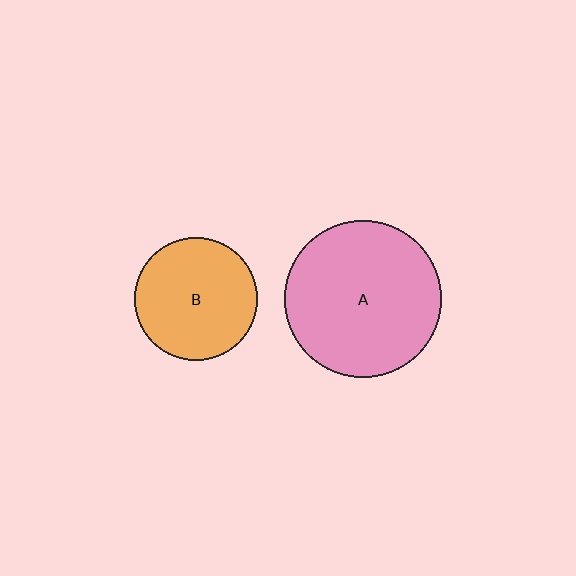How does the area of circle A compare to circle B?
Approximately 1.6 times.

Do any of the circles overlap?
No, none of the circles overlap.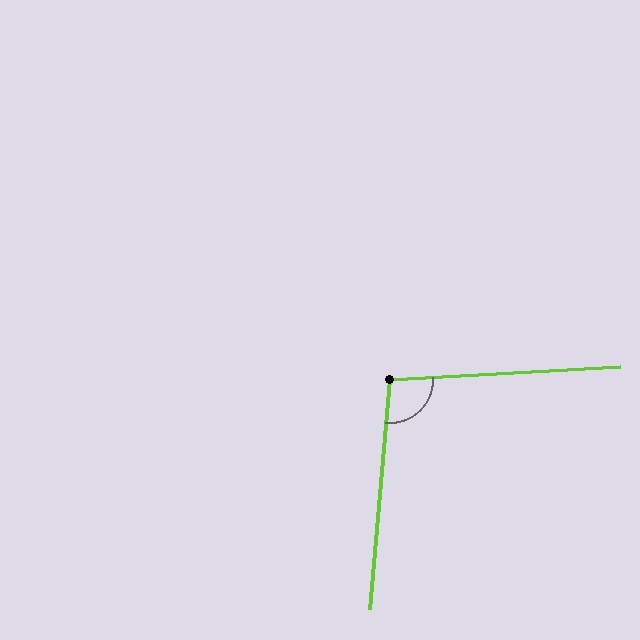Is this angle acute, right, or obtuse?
It is obtuse.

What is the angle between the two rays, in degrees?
Approximately 99 degrees.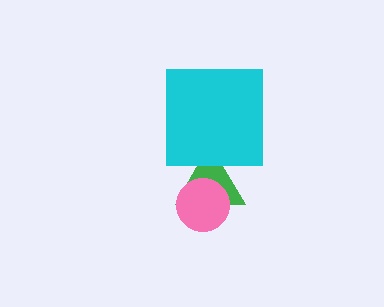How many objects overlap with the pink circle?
1 object overlaps with the pink circle.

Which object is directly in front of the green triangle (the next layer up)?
The cyan square is directly in front of the green triangle.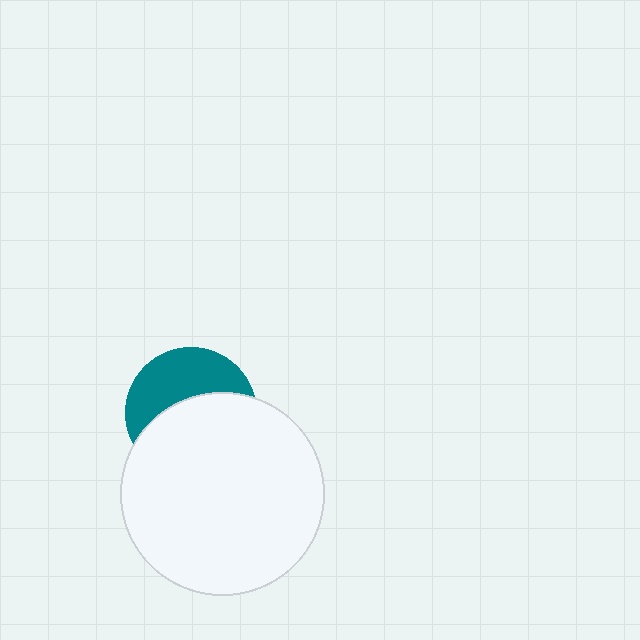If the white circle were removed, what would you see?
You would see the complete teal circle.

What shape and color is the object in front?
The object in front is a white circle.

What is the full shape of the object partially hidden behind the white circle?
The partially hidden object is a teal circle.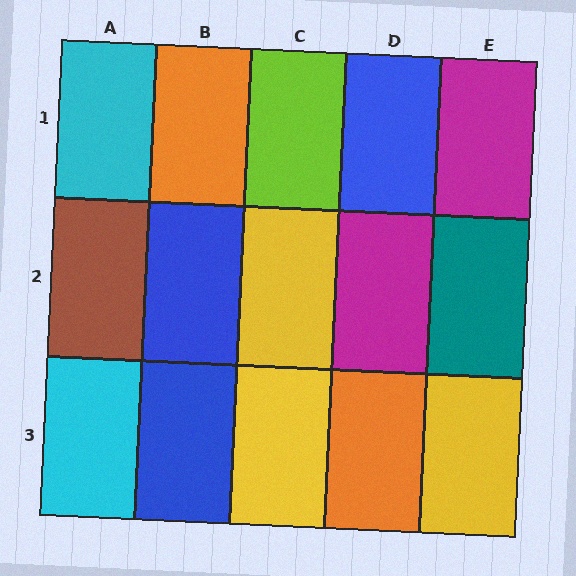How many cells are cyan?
2 cells are cyan.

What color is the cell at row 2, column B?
Blue.